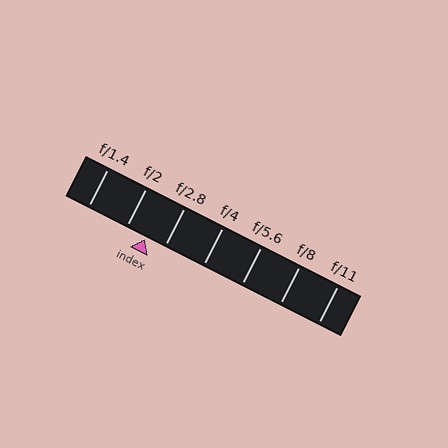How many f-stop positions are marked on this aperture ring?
There are 7 f-stop positions marked.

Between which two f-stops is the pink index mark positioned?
The index mark is between f/2 and f/2.8.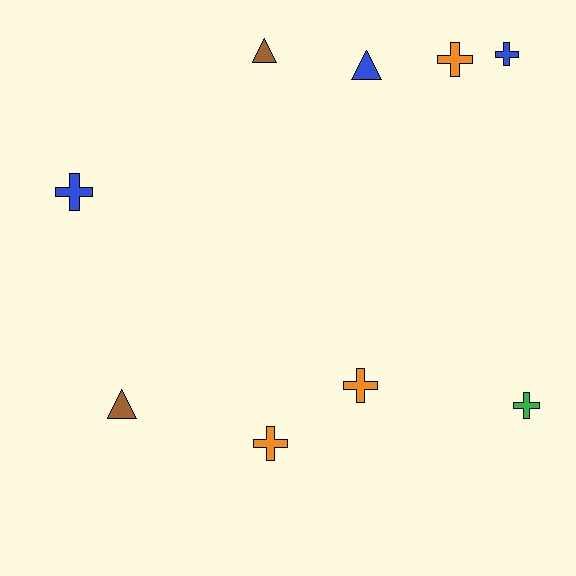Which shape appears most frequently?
Cross, with 6 objects.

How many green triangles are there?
There are no green triangles.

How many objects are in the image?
There are 9 objects.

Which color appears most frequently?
Orange, with 3 objects.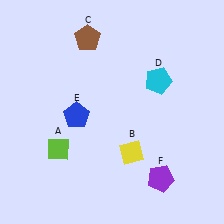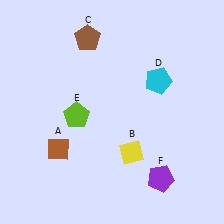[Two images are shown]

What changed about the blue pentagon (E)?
In Image 1, E is blue. In Image 2, it changed to lime.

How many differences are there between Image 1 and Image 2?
There are 2 differences between the two images.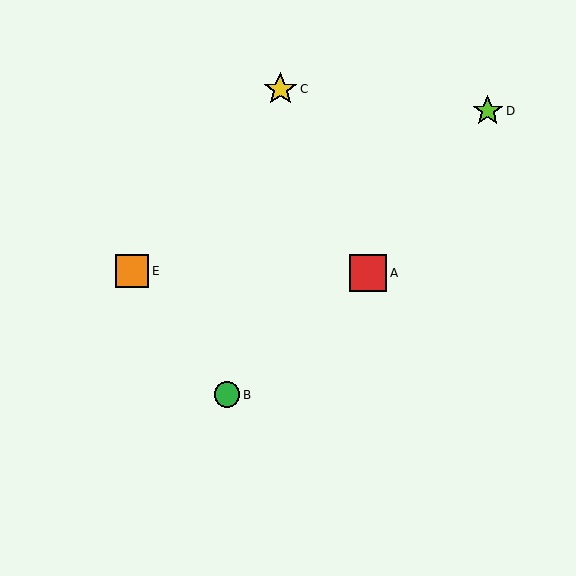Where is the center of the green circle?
The center of the green circle is at (227, 395).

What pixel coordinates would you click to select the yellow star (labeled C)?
Click at (280, 89) to select the yellow star C.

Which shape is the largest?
The red square (labeled A) is the largest.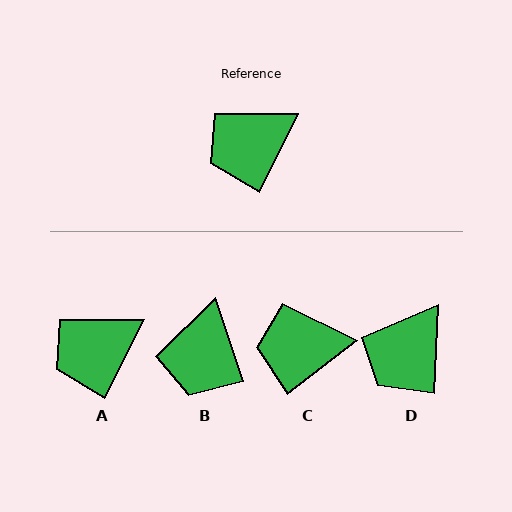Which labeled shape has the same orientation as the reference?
A.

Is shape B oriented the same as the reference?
No, it is off by about 45 degrees.